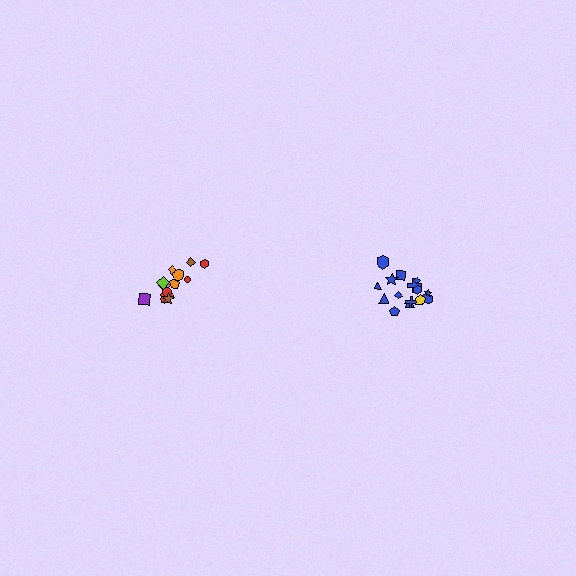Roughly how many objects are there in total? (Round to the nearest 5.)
Roughly 25 objects in total.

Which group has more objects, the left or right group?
The right group.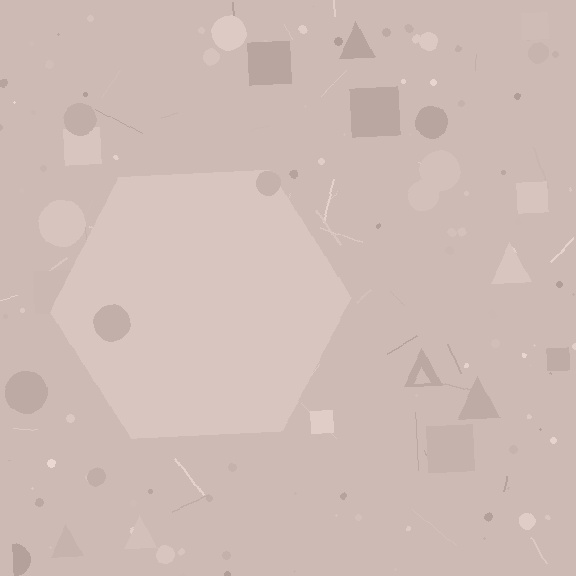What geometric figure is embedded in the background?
A hexagon is embedded in the background.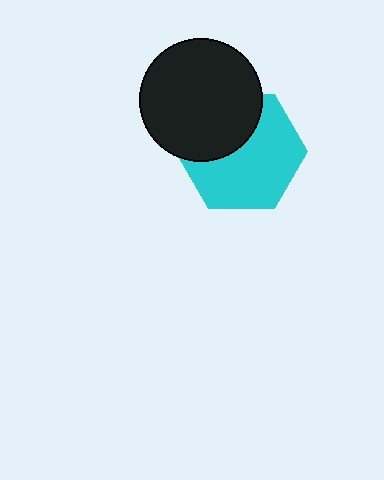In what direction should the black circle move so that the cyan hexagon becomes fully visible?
The black circle should move up. That is the shortest direction to clear the overlap and leave the cyan hexagon fully visible.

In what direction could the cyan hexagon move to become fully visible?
The cyan hexagon could move down. That would shift it out from behind the black circle entirely.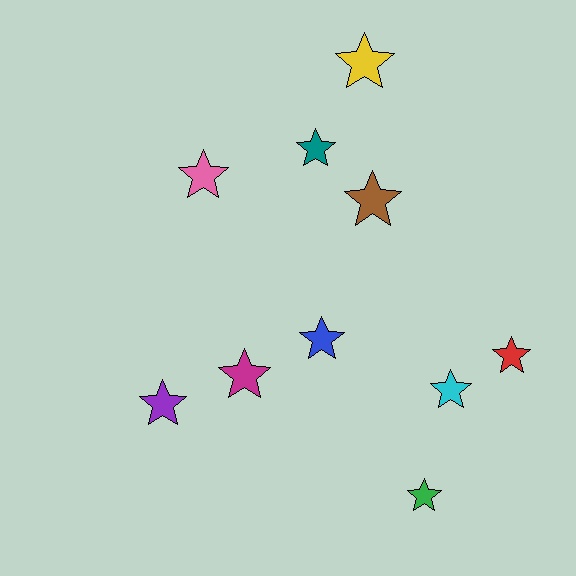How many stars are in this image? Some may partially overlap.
There are 10 stars.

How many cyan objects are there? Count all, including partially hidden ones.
There is 1 cyan object.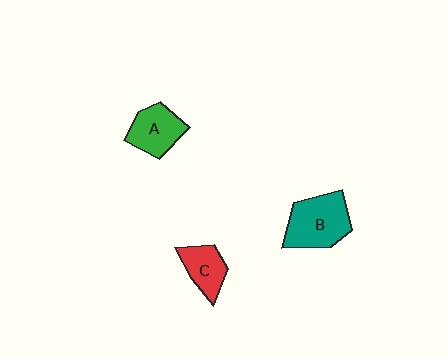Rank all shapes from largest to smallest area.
From largest to smallest: B (teal), A (green), C (red).